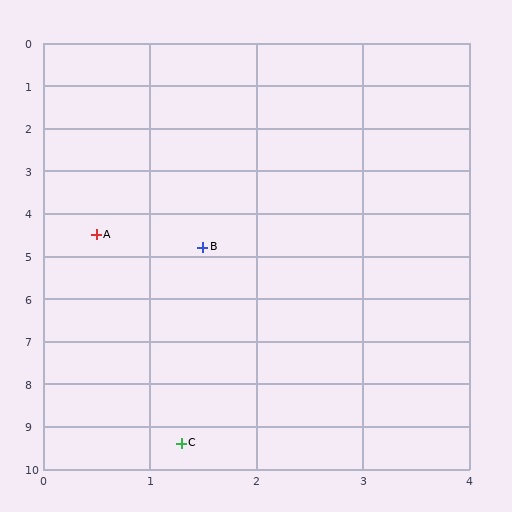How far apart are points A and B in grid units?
Points A and B are about 1.0 grid units apart.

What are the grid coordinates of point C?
Point C is at approximately (1.3, 9.4).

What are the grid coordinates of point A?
Point A is at approximately (0.5, 4.5).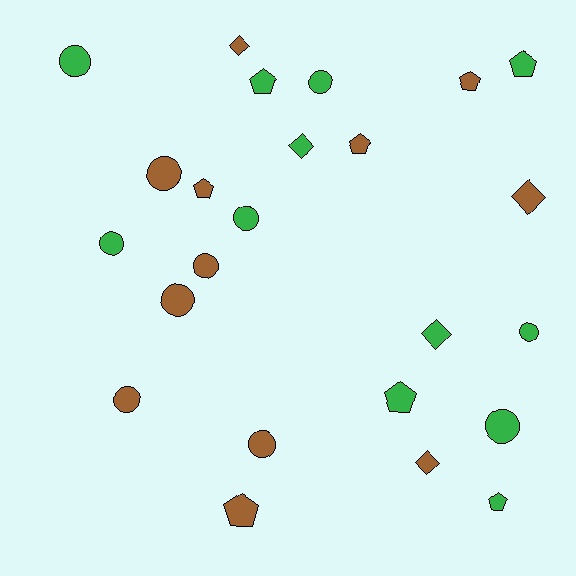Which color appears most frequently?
Brown, with 12 objects.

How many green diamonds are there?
There are 2 green diamonds.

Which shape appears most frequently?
Circle, with 11 objects.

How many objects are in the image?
There are 24 objects.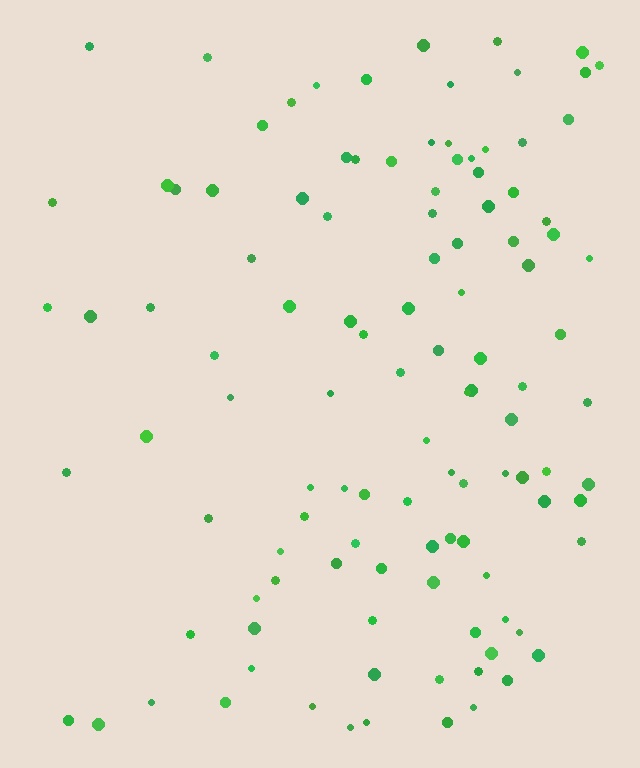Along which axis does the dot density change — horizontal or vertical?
Horizontal.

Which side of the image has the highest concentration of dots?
The right.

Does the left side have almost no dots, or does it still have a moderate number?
Still a moderate number, just noticeably fewer than the right.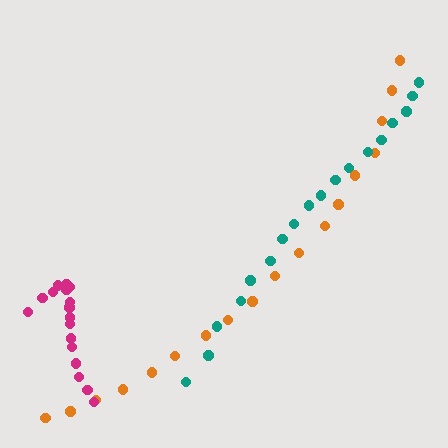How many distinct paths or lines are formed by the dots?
There are 3 distinct paths.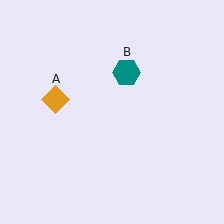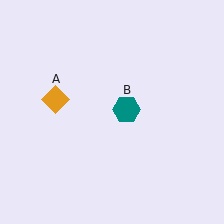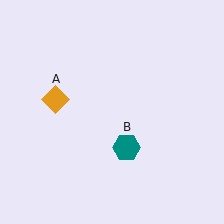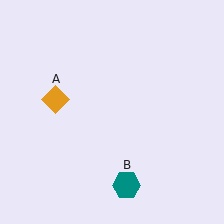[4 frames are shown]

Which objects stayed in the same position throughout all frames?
Orange diamond (object A) remained stationary.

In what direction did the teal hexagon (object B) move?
The teal hexagon (object B) moved down.